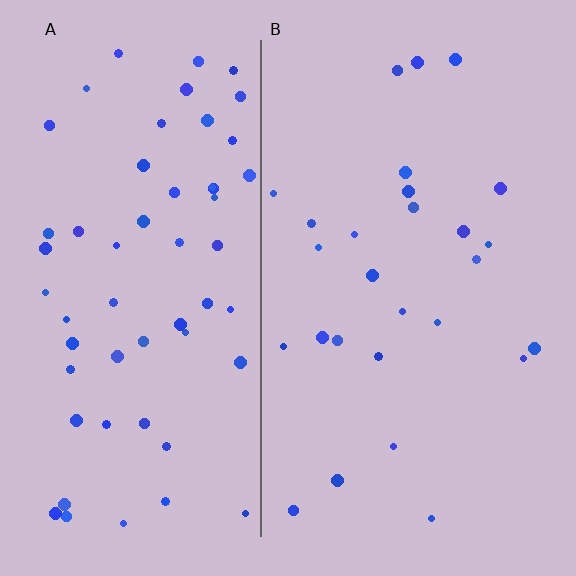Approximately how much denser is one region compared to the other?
Approximately 2.1× — region A over region B.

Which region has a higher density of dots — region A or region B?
A (the left).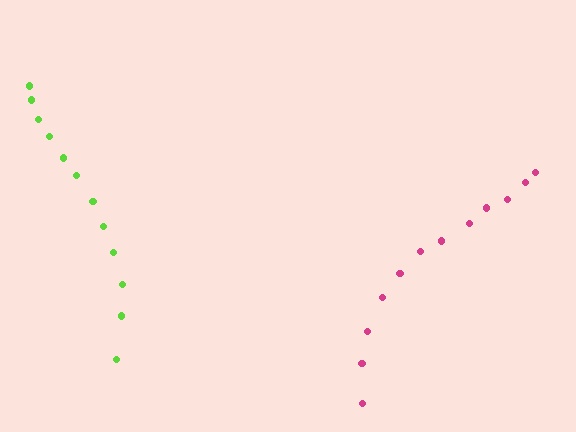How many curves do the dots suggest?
There are 2 distinct paths.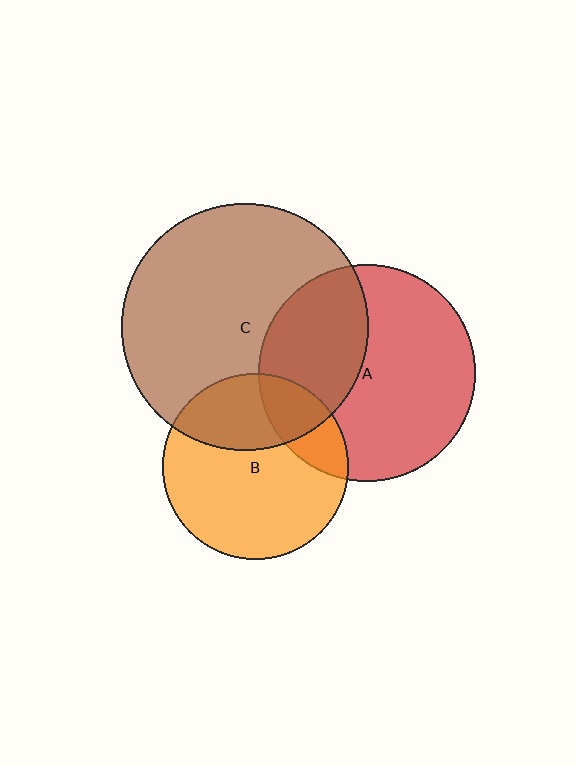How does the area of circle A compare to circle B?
Approximately 1.4 times.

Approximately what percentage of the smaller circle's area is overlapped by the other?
Approximately 30%.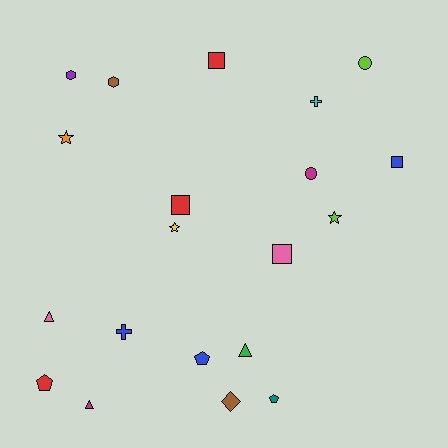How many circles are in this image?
There are 2 circles.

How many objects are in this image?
There are 20 objects.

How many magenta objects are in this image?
There are 2 magenta objects.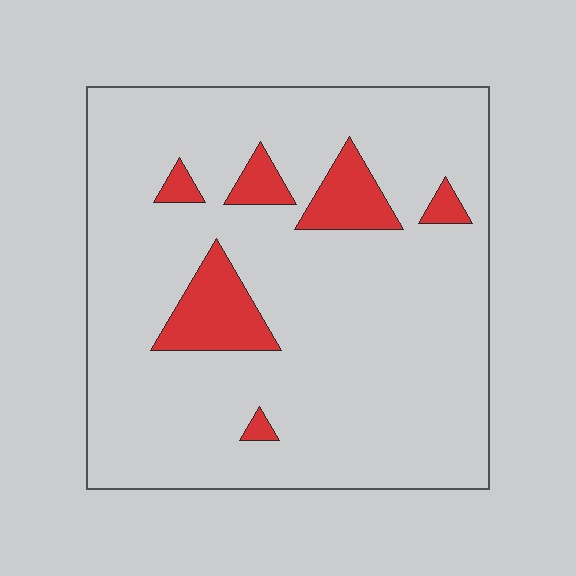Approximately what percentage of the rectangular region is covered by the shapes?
Approximately 10%.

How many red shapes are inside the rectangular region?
6.